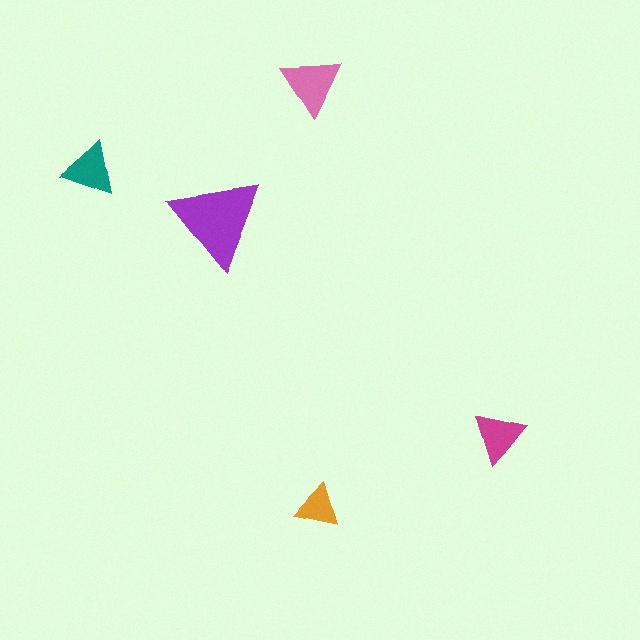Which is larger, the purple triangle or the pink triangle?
The purple one.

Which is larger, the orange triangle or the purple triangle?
The purple one.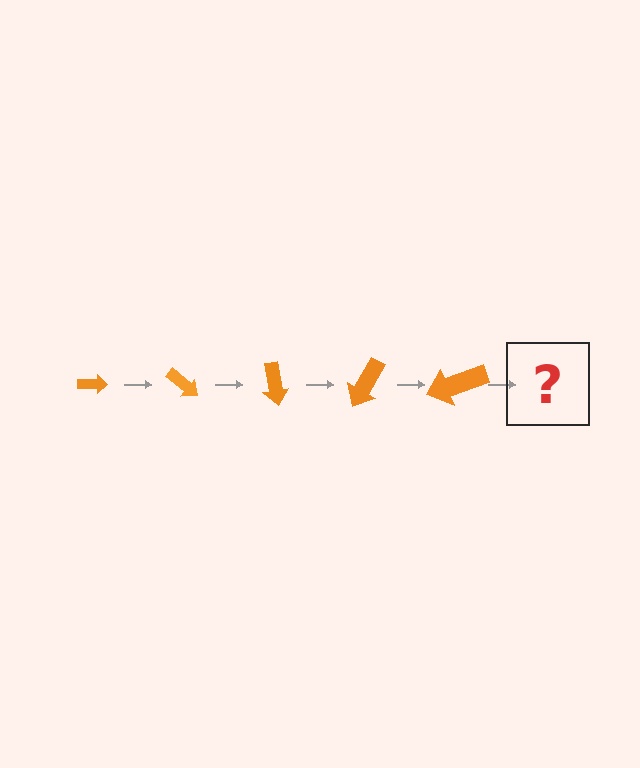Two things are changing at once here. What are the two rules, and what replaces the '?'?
The two rules are that the arrow grows larger each step and it rotates 40 degrees each step. The '?' should be an arrow, larger than the previous one and rotated 200 degrees from the start.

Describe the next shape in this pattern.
It should be an arrow, larger than the previous one and rotated 200 degrees from the start.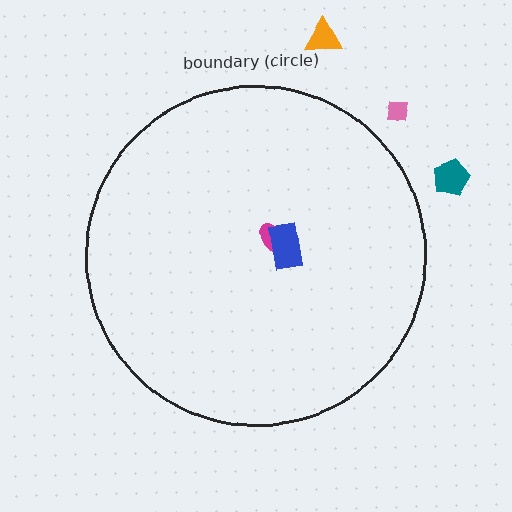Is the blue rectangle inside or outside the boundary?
Inside.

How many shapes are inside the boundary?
2 inside, 3 outside.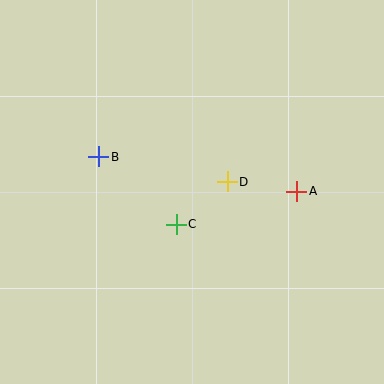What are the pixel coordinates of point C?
Point C is at (176, 224).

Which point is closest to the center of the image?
Point C at (176, 224) is closest to the center.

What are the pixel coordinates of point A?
Point A is at (297, 191).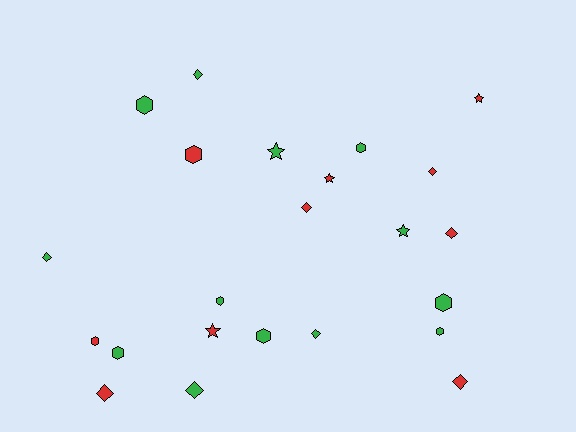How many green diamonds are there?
There are 4 green diamonds.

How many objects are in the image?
There are 23 objects.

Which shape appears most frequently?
Hexagon, with 9 objects.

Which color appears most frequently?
Green, with 13 objects.